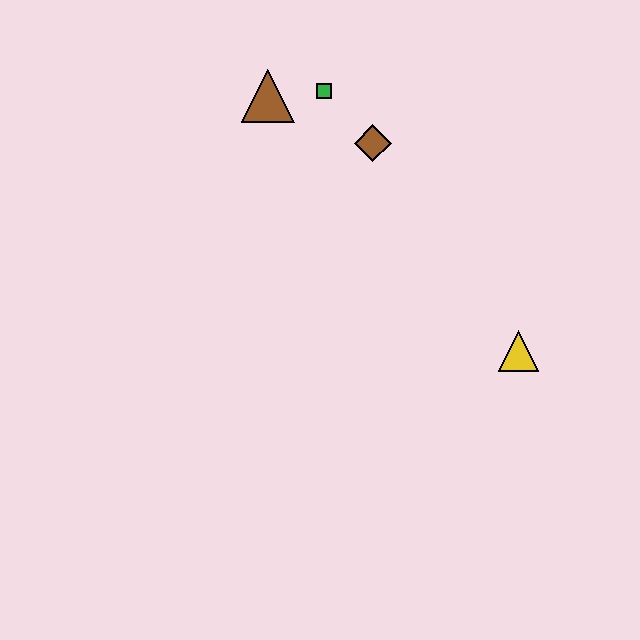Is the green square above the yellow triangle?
Yes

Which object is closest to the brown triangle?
The green square is closest to the brown triangle.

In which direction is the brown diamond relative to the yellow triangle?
The brown diamond is above the yellow triangle.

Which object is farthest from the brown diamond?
The yellow triangle is farthest from the brown diamond.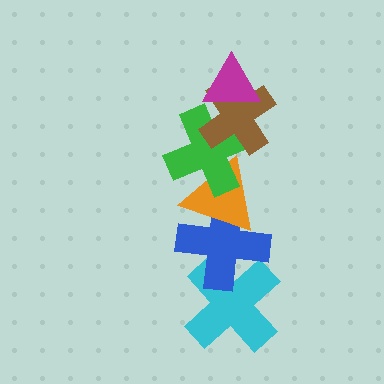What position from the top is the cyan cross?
The cyan cross is 6th from the top.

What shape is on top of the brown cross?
The magenta triangle is on top of the brown cross.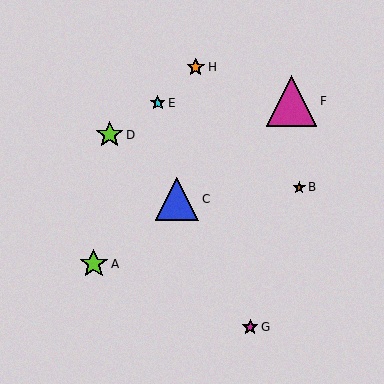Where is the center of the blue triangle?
The center of the blue triangle is at (177, 199).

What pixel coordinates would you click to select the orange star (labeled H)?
Click at (196, 67) to select the orange star H.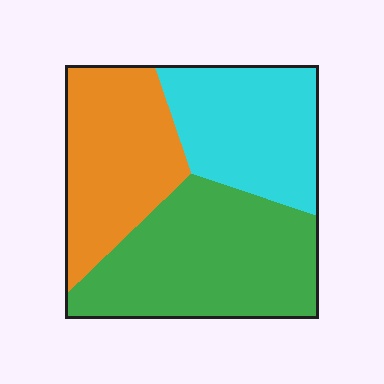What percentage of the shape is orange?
Orange takes up between a sixth and a third of the shape.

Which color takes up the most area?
Green, at roughly 40%.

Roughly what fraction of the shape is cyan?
Cyan takes up between a sixth and a third of the shape.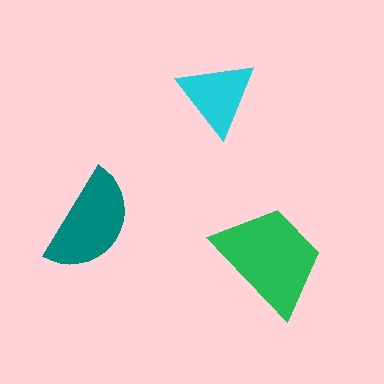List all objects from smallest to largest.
The cyan triangle, the teal semicircle, the green trapezoid.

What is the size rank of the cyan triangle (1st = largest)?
3rd.